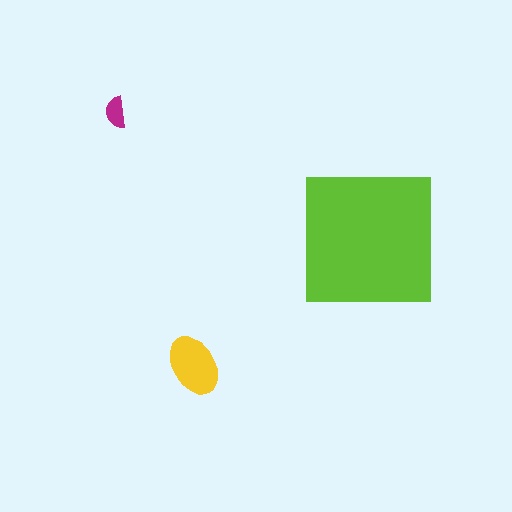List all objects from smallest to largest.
The magenta semicircle, the yellow ellipse, the lime square.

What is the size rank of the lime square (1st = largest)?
1st.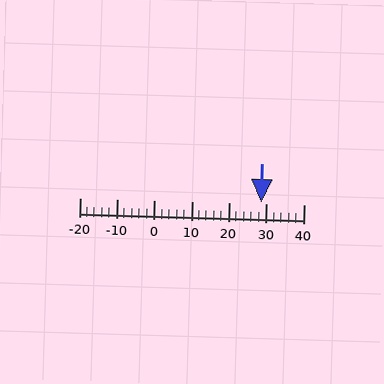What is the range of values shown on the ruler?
The ruler shows values from -20 to 40.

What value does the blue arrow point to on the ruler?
The blue arrow points to approximately 29.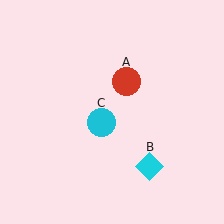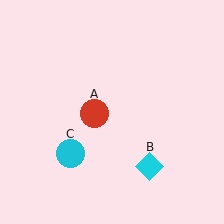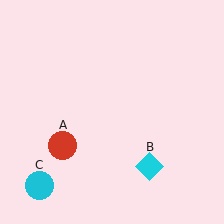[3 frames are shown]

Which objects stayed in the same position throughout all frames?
Cyan diamond (object B) remained stationary.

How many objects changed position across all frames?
2 objects changed position: red circle (object A), cyan circle (object C).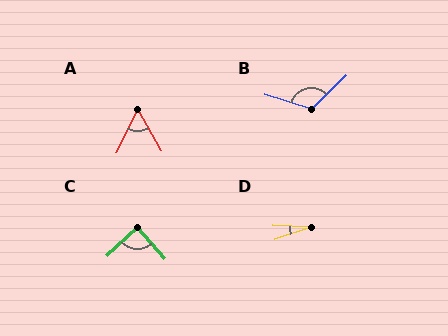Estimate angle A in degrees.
Approximately 56 degrees.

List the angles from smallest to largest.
D (21°), A (56°), C (88°), B (119°).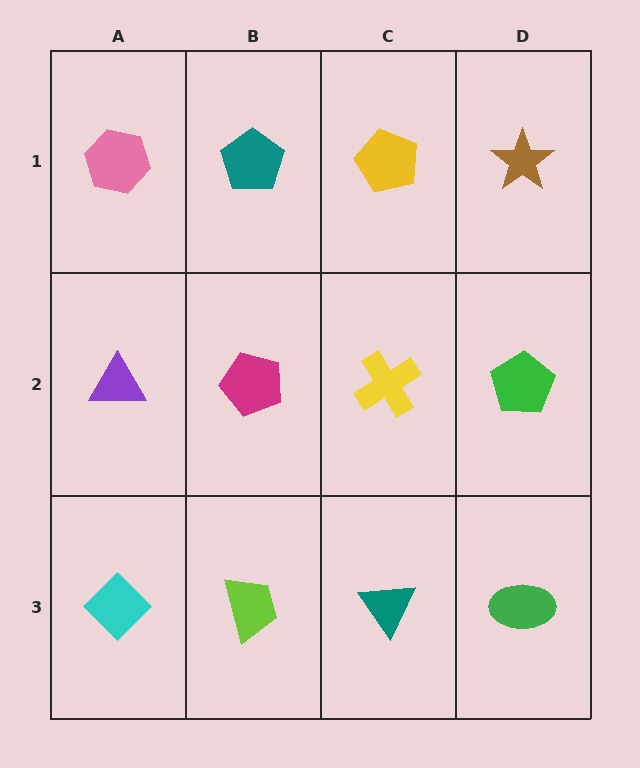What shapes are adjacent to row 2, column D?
A brown star (row 1, column D), a green ellipse (row 3, column D), a yellow cross (row 2, column C).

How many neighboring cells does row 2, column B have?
4.